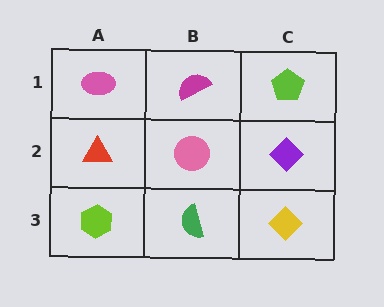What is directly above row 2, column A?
A pink ellipse.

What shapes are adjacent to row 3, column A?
A red triangle (row 2, column A), a green semicircle (row 3, column B).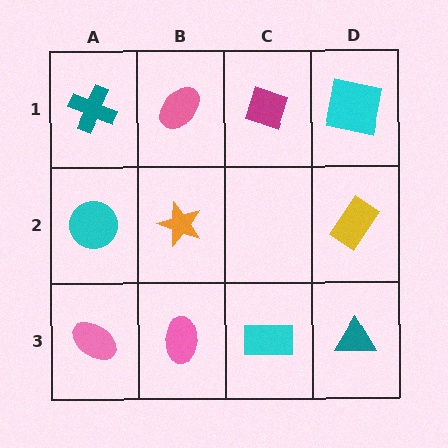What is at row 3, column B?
A pink ellipse.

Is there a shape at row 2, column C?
No, that cell is empty.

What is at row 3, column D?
A teal triangle.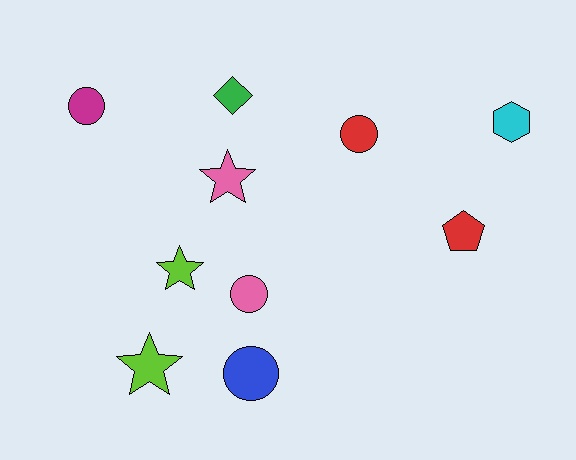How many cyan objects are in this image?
There is 1 cyan object.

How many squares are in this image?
There are no squares.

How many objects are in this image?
There are 10 objects.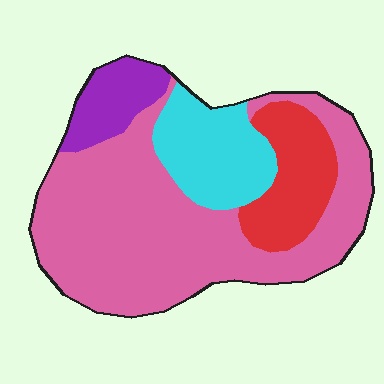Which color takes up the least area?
Purple, at roughly 10%.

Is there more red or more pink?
Pink.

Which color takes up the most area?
Pink, at roughly 60%.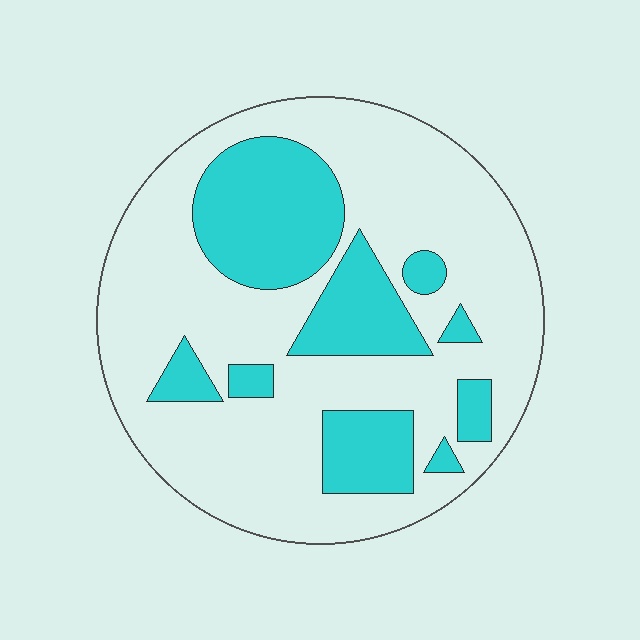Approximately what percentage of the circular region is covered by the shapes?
Approximately 30%.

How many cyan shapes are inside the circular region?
9.